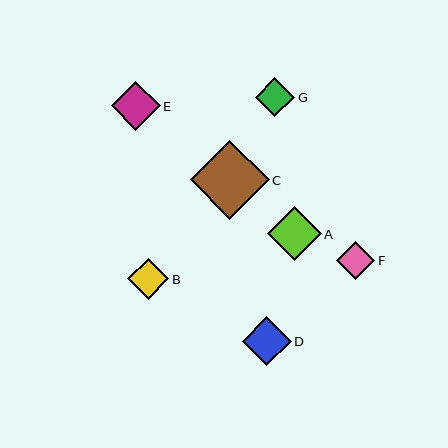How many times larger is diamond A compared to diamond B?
Diamond A is approximately 1.3 times the size of diamond B.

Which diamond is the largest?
Diamond C is the largest with a size of approximately 79 pixels.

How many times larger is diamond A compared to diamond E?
Diamond A is approximately 1.1 times the size of diamond E.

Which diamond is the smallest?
Diamond F is the smallest with a size of approximately 39 pixels.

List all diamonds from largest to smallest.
From largest to smallest: C, A, E, D, B, G, F.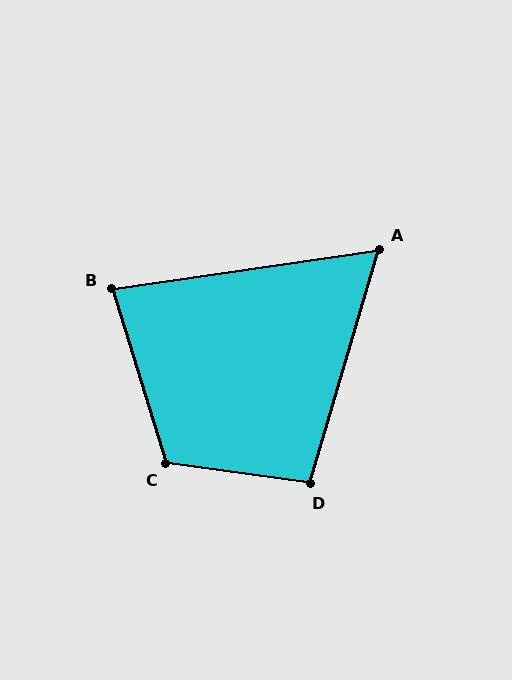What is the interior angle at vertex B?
Approximately 81 degrees (acute).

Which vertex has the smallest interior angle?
A, at approximately 65 degrees.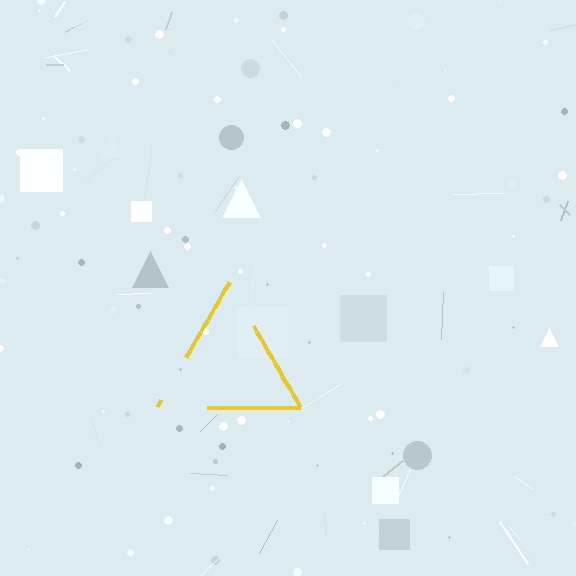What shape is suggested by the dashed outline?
The dashed outline suggests a triangle.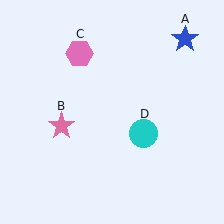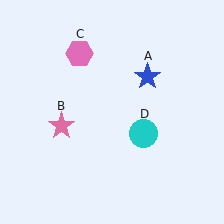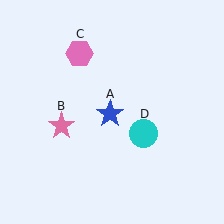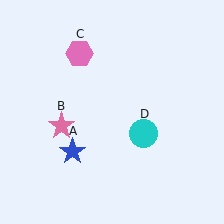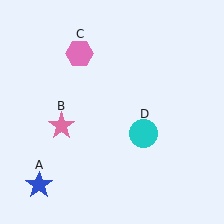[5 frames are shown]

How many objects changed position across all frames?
1 object changed position: blue star (object A).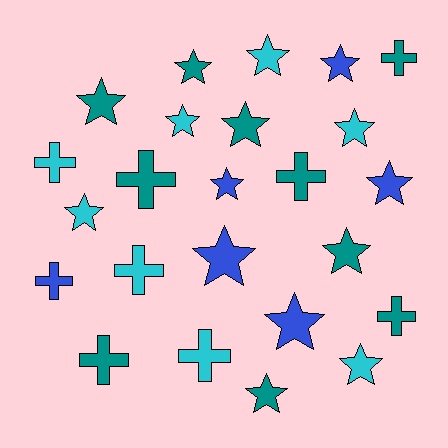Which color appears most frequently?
Teal, with 10 objects.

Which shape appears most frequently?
Star, with 15 objects.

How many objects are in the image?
There are 24 objects.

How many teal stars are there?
There are 5 teal stars.